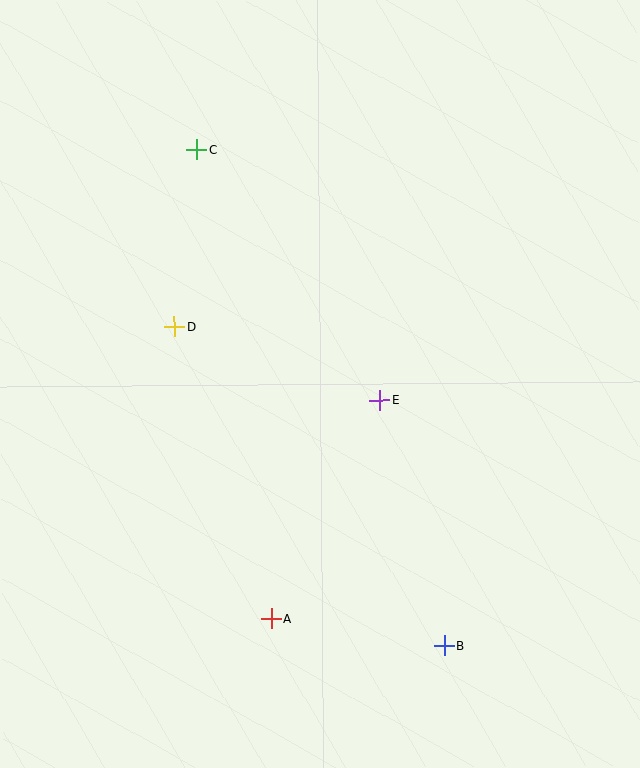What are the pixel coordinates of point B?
Point B is at (444, 646).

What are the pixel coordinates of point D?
Point D is at (174, 327).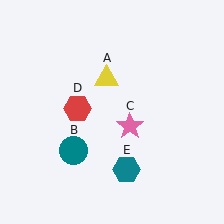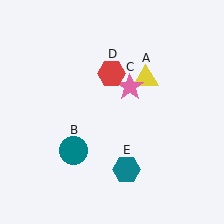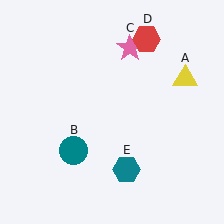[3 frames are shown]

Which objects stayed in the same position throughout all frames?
Teal circle (object B) and teal hexagon (object E) remained stationary.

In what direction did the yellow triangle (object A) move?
The yellow triangle (object A) moved right.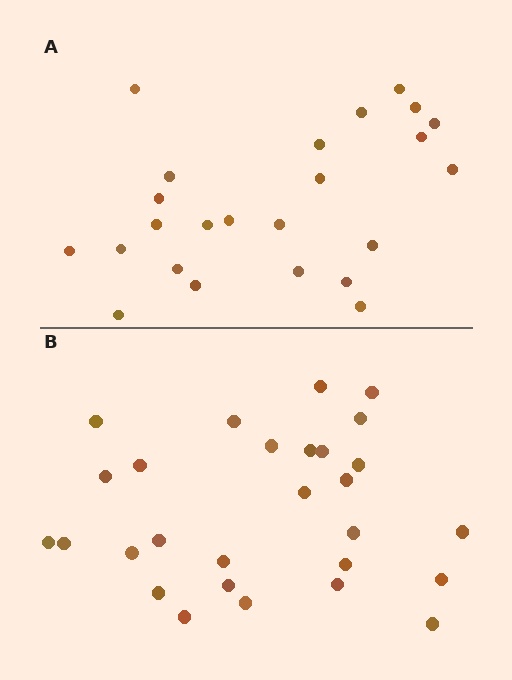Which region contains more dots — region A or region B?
Region B (the bottom region) has more dots.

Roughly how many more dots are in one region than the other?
Region B has about 4 more dots than region A.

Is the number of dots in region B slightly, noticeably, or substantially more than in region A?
Region B has only slightly more — the two regions are fairly close. The ratio is roughly 1.2 to 1.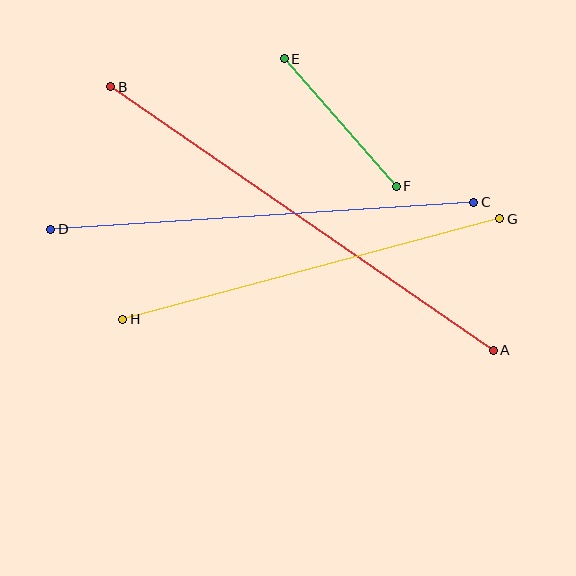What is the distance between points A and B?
The distance is approximately 464 pixels.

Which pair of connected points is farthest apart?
Points A and B are farthest apart.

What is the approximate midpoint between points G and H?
The midpoint is at approximately (311, 269) pixels.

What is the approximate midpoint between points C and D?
The midpoint is at approximately (262, 216) pixels.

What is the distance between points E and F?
The distance is approximately 170 pixels.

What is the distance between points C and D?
The distance is approximately 424 pixels.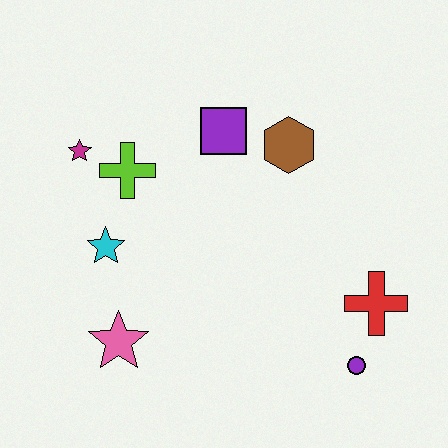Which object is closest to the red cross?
The purple circle is closest to the red cross.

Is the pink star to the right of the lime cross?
No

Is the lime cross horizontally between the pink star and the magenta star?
No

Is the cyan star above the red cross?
Yes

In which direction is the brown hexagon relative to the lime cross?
The brown hexagon is to the right of the lime cross.